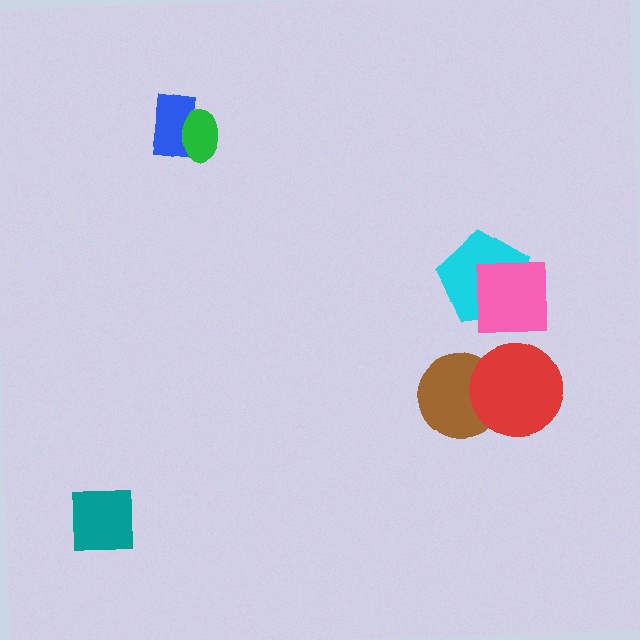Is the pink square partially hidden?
No, no other shape covers it.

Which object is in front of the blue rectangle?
The green ellipse is in front of the blue rectangle.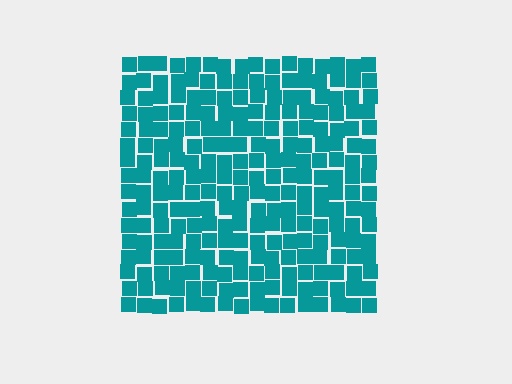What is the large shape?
The large shape is a square.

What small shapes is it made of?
It is made of small squares.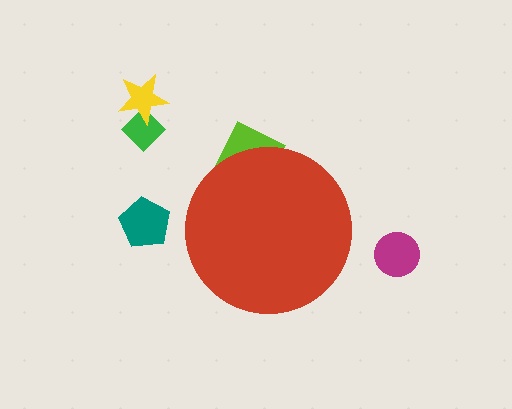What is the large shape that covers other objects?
A red circle.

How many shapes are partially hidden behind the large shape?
1 shape is partially hidden.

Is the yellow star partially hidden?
No, the yellow star is fully visible.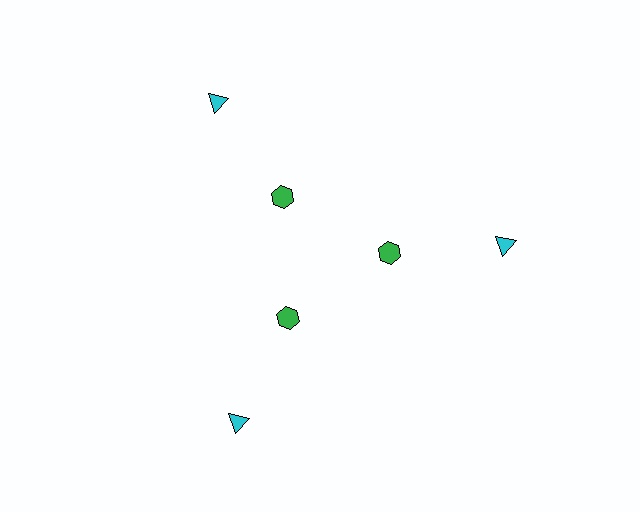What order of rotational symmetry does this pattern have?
This pattern has 3-fold rotational symmetry.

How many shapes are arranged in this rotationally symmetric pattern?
There are 6 shapes, arranged in 3 groups of 2.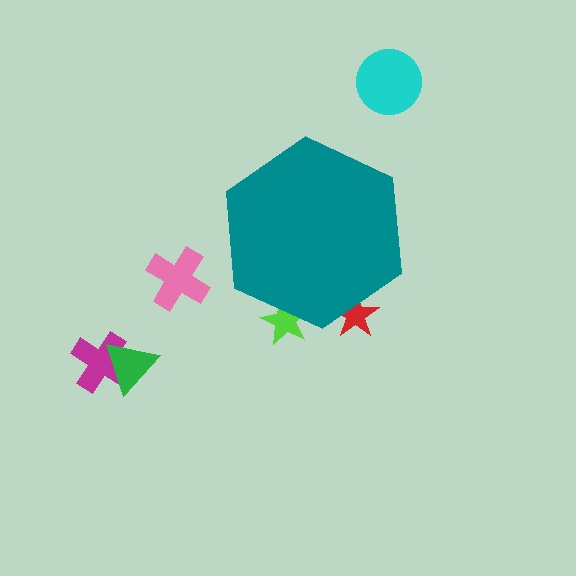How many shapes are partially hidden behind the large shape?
2 shapes are partially hidden.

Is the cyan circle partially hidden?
No, the cyan circle is fully visible.